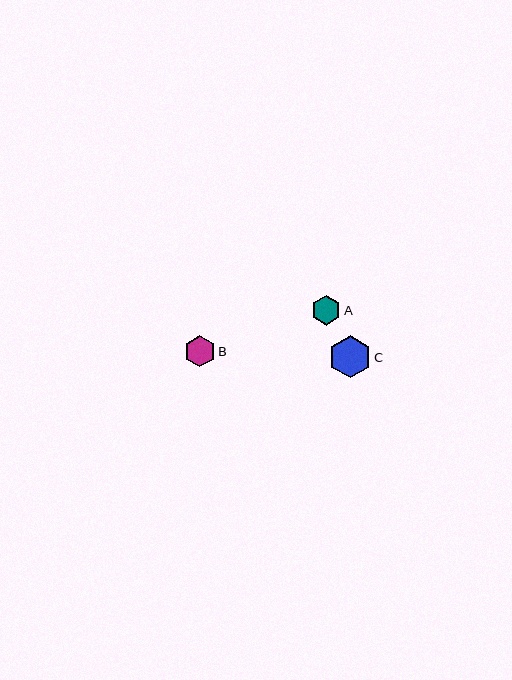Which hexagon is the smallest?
Hexagon A is the smallest with a size of approximately 30 pixels.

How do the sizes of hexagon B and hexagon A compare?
Hexagon B and hexagon A are approximately the same size.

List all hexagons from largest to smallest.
From largest to smallest: C, B, A.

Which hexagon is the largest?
Hexagon C is the largest with a size of approximately 42 pixels.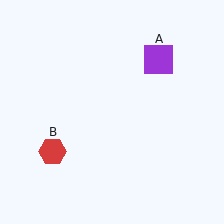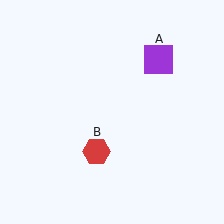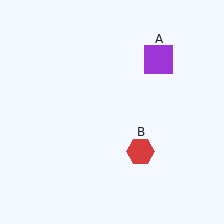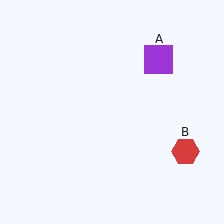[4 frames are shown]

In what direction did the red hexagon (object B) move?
The red hexagon (object B) moved right.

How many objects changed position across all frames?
1 object changed position: red hexagon (object B).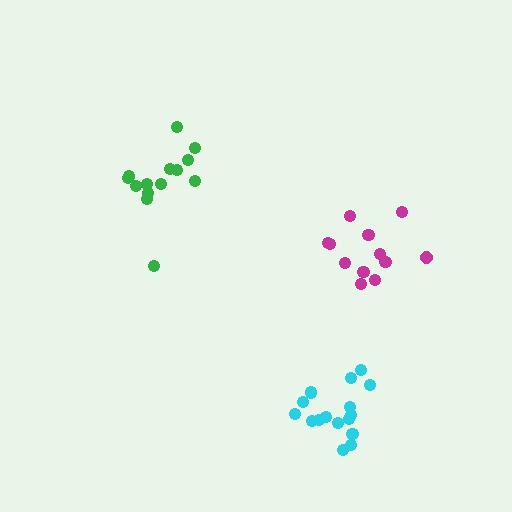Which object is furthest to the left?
The green cluster is leftmost.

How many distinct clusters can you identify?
There are 3 distinct clusters.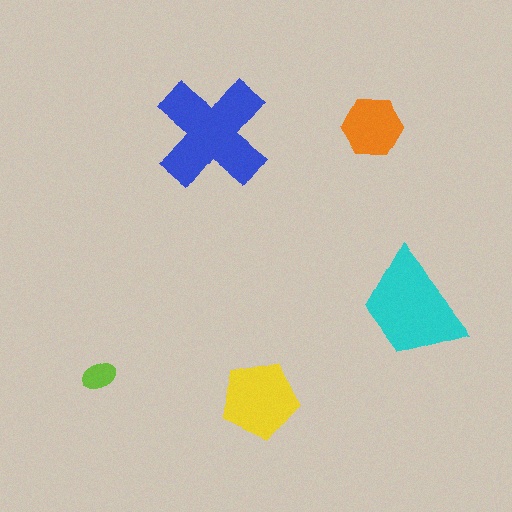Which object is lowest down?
The yellow pentagon is bottommost.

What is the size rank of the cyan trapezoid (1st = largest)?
2nd.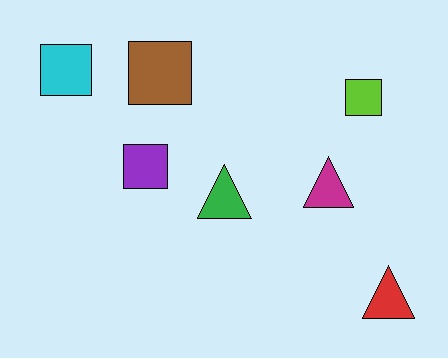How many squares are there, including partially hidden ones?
There are 4 squares.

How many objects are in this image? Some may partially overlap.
There are 7 objects.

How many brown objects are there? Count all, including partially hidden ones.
There is 1 brown object.